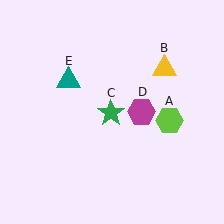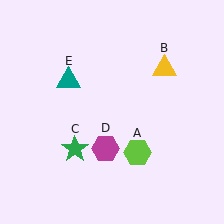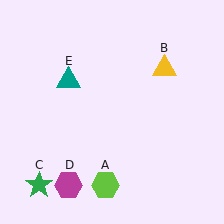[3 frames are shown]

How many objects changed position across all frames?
3 objects changed position: lime hexagon (object A), green star (object C), magenta hexagon (object D).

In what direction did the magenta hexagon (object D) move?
The magenta hexagon (object D) moved down and to the left.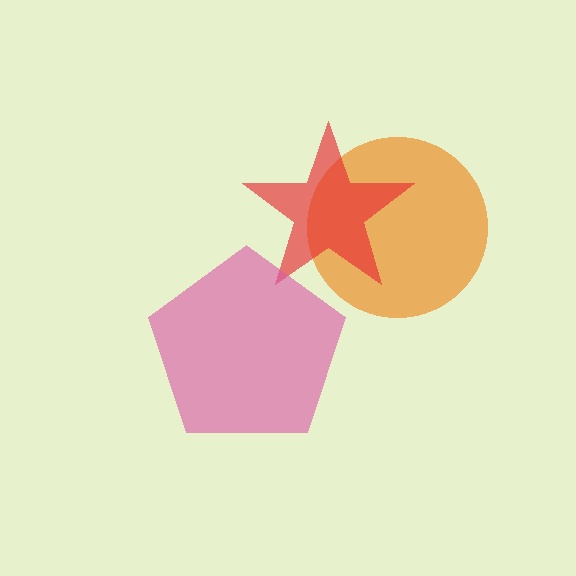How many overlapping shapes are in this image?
There are 3 overlapping shapes in the image.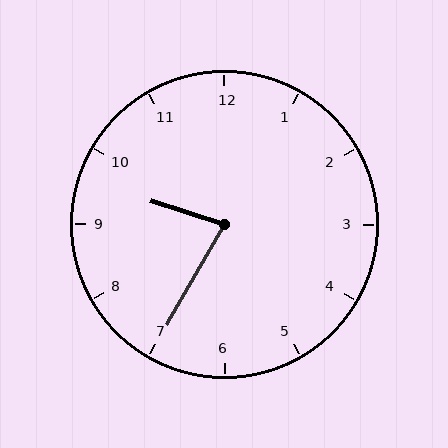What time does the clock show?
9:35.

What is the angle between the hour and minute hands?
Approximately 78 degrees.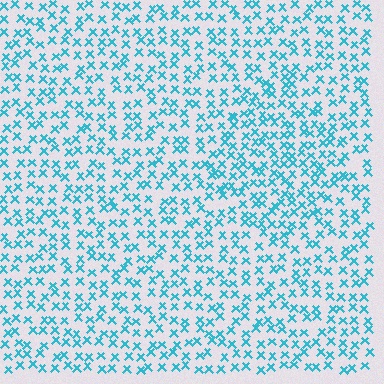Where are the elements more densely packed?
The elements are more densely packed inside the diamond boundary.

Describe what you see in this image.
The image contains small cyan elements arranged at two different densities. A diamond-shaped region is visible where the elements are more densely packed than the surrounding area.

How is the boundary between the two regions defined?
The boundary is defined by a change in element density (approximately 1.5x ratio). All elements are the same color, size, and shape.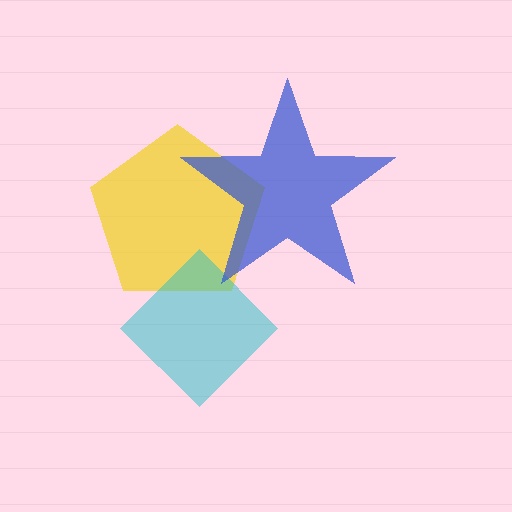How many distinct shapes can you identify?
There are 3 distinct shapes: a yellow pentagon, a cyan diamond, a blue star.